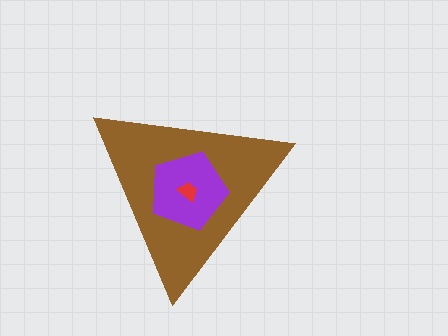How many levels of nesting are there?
3.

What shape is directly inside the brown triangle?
The purple pentagon.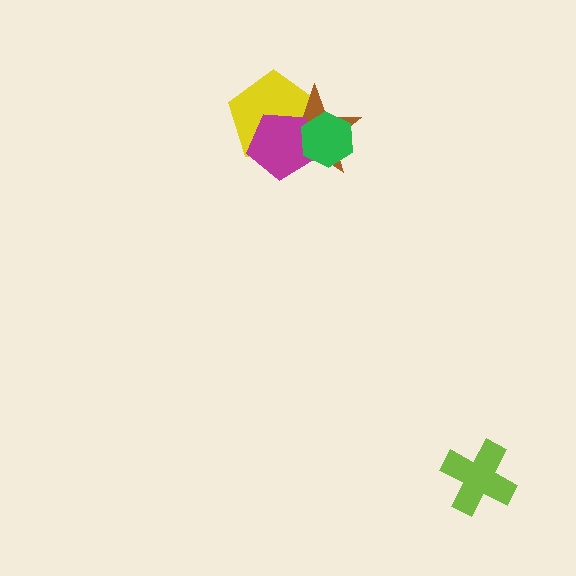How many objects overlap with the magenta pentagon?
3 objects overlap with the magenta pentagon.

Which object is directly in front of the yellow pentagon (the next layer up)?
The brown star is directly in front of the yellow pentagon.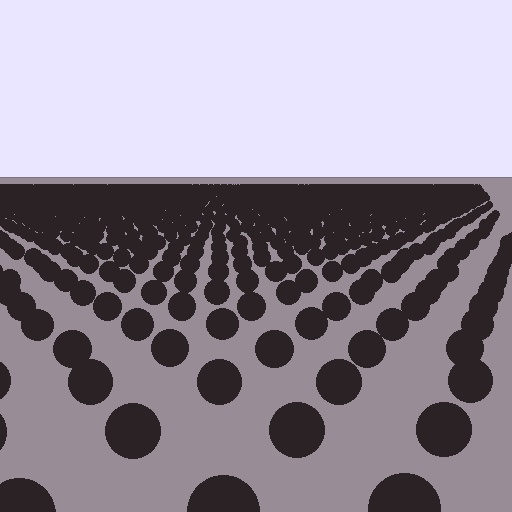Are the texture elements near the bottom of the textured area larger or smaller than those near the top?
Larger. Near the bottom, elements are closer to the viewer and appear at a bigger on-screen size.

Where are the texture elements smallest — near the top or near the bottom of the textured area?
Near the top.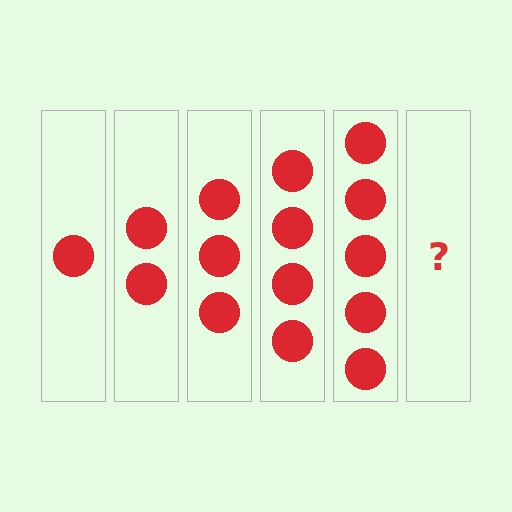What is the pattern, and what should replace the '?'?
The pattern is that each step adds one more circle. The '?' should be 6 circles.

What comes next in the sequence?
The next element should be 6 circles.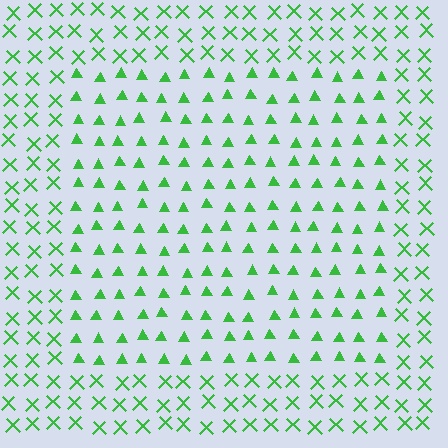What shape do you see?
I see a rectangle.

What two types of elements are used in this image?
The image uses triangles inside the rectangle region and X marks outside it.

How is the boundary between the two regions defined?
The boundary is defined by a change in element shape: triangles inside vs. X marks outside. All elements share the same color and spacing.